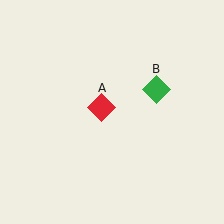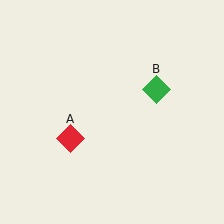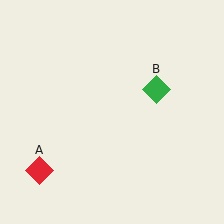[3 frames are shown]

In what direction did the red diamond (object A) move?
The red diamond (object A) moved down and to the left.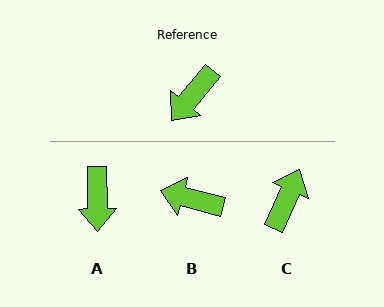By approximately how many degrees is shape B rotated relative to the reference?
Approximately 65 degrees clockwise.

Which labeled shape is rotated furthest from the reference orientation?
C, about 165 degrees away.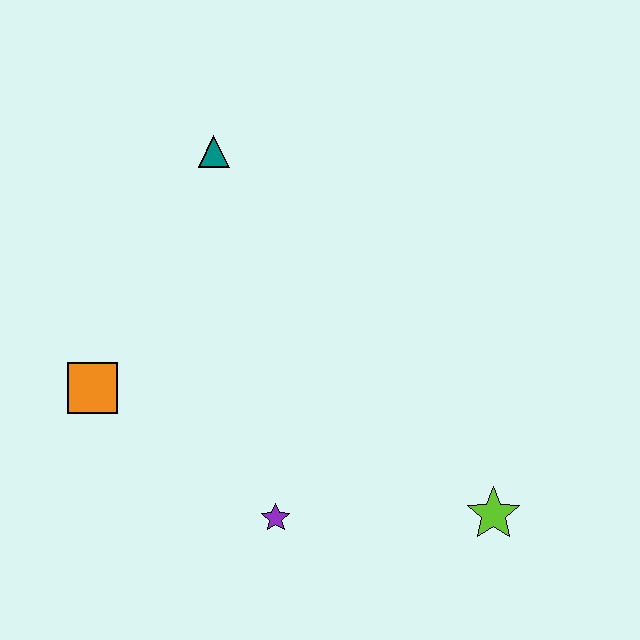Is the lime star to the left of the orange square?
No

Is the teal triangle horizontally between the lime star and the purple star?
No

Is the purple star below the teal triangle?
Yes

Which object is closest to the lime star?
The purple star is closest to the lime star.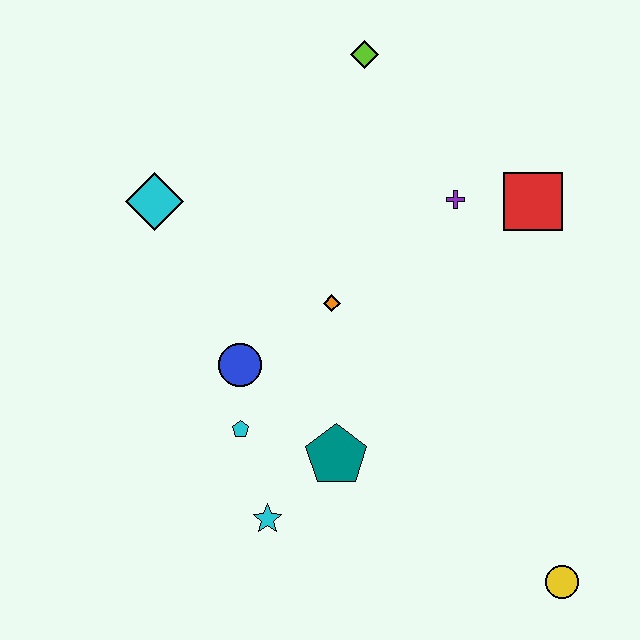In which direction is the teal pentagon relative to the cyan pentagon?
The teal pentagon is to the right of the cyan pentagon.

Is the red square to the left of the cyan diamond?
No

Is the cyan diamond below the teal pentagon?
No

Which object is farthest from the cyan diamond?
The yellow circle is farthest from the cyan diamond.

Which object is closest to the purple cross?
The red square is closest to the purple cross.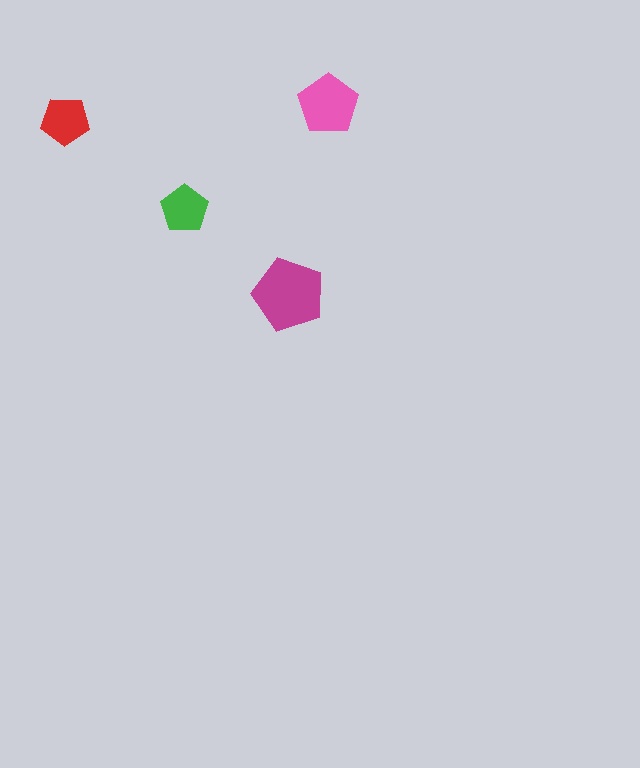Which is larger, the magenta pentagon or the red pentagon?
The magenta one.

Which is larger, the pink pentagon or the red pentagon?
The pink one.